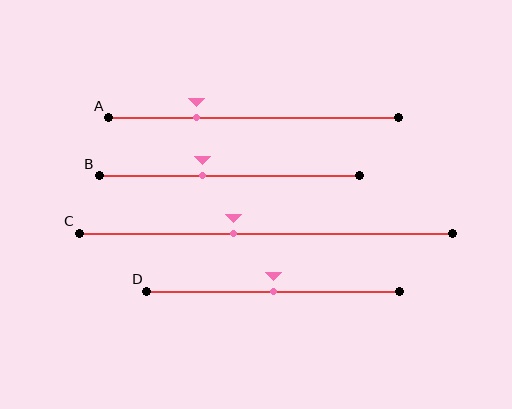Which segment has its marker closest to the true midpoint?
Segment D has its marker closest to the true midpoint.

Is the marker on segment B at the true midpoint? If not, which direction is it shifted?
No, the marker on segment B is shifted to the left by about 10% of the segment length.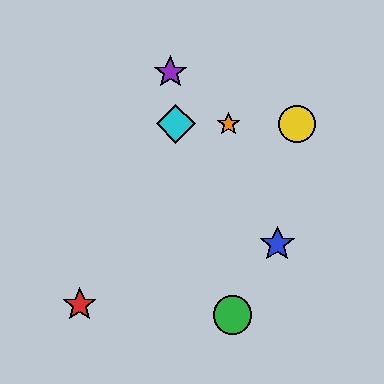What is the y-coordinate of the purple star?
The purple star is at y≈73.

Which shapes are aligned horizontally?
The yellow circle, the orange star, the cyan diamond are aligned horizontally.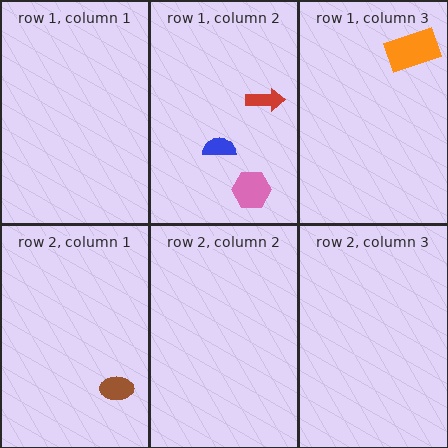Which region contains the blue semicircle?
The row 1, column 2 region.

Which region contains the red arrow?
The row 1, column 2 region.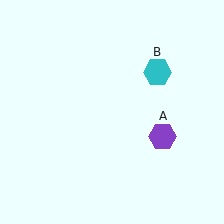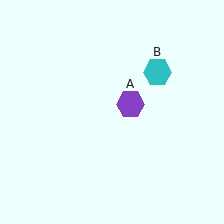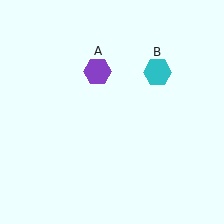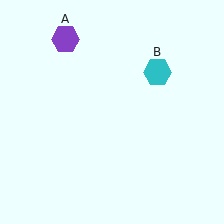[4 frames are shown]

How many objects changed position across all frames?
1 object changed position: purple hexagon (object A).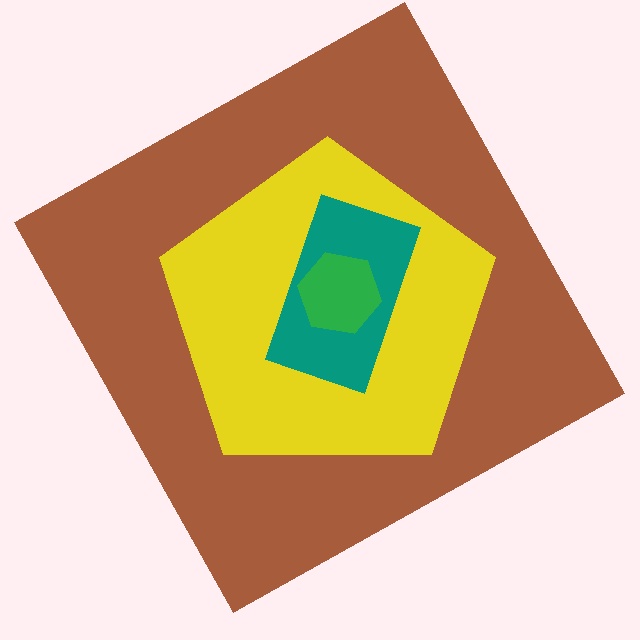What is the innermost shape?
The green hexagon.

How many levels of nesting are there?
4.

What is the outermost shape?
The brown square.